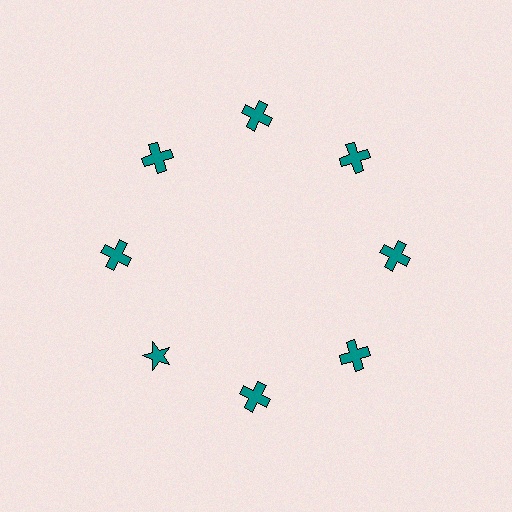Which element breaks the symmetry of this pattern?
The teal star at roughly the 8 o'clock position breaks the symmetry. All other shapes are teal crosses.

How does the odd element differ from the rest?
It has a different shape: star instead of cross.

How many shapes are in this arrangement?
There are 8 shapes arranged in a ring pattern.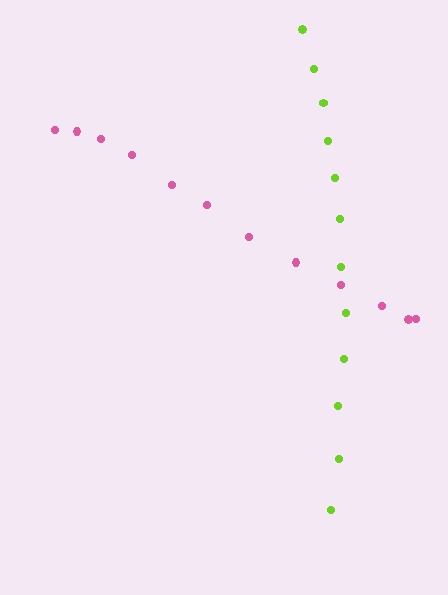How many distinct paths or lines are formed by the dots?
There are 2 distinct paths.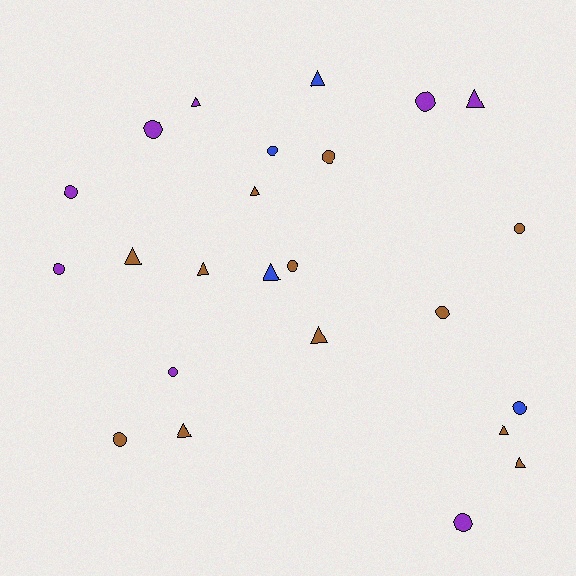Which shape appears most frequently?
Circle, with 13 objects.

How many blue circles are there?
There are 2 blue circles.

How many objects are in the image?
There are 24 objects.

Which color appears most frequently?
Brown, with 12 objects.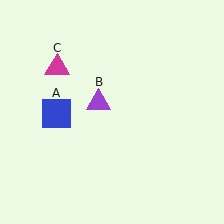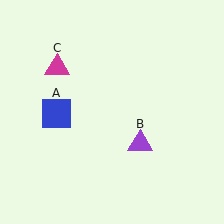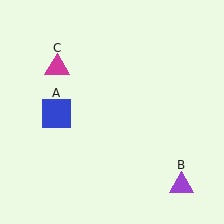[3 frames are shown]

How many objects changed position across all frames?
1 object changed position: purple triangle (object B).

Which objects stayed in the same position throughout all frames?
Blue square (object A) and magenta triangle (object C) remained stationary.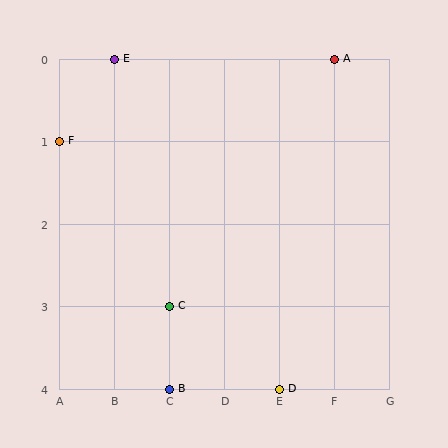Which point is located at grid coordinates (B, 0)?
Point E is at (B, 0).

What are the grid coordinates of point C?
Point C is at grid coordinates (C, 3).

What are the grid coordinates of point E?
Point E is at grid coordinates (B, 0).